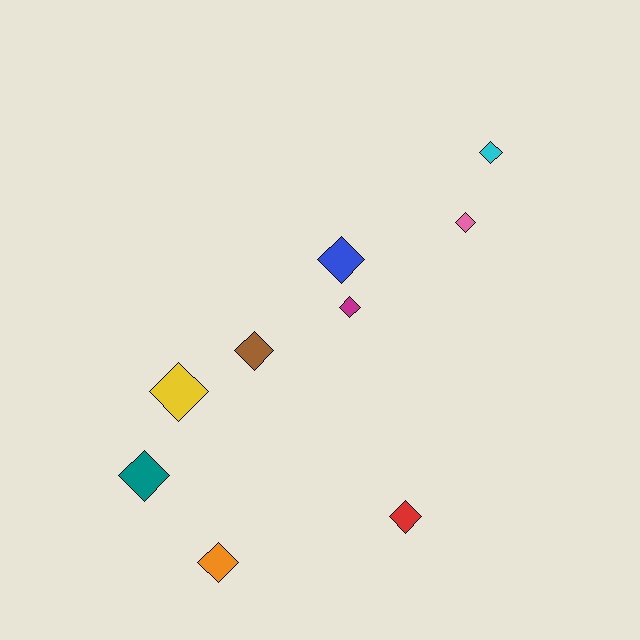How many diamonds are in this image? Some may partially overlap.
There are 9 diamonds.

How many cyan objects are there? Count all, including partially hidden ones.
There is 1 cyan object.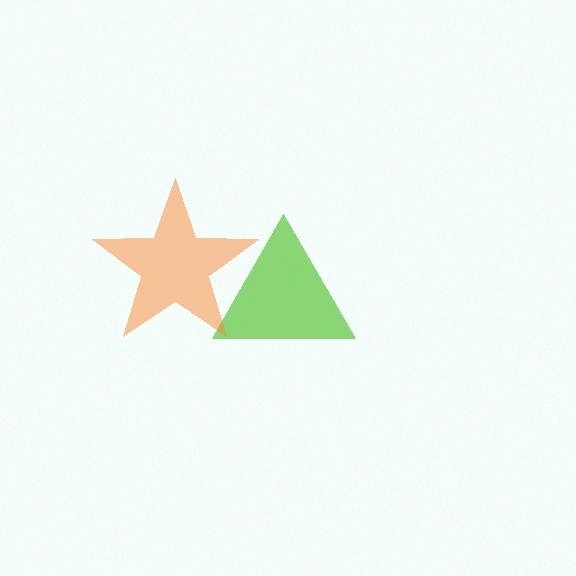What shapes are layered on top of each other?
The layered shapes are: a lime triangle, an orange star.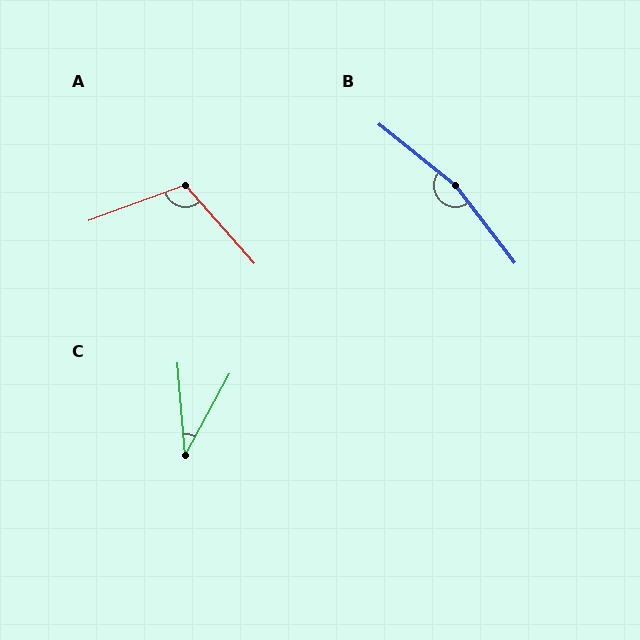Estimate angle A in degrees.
Approximately 111 degrees.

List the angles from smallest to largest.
C (33°), A (111°), B (166°).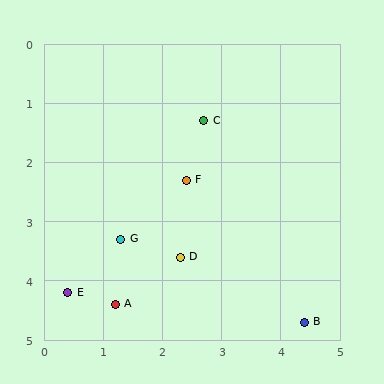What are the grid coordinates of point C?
Point C is at approximately (2.7, 1.3).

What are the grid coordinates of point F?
Point F is at approximately (2.4, 2.3).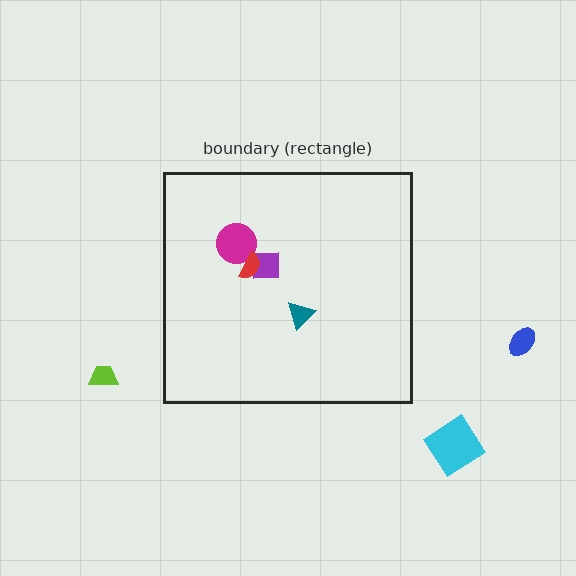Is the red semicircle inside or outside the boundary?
Inside.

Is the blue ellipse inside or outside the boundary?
Outside.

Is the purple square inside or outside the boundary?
Inside.